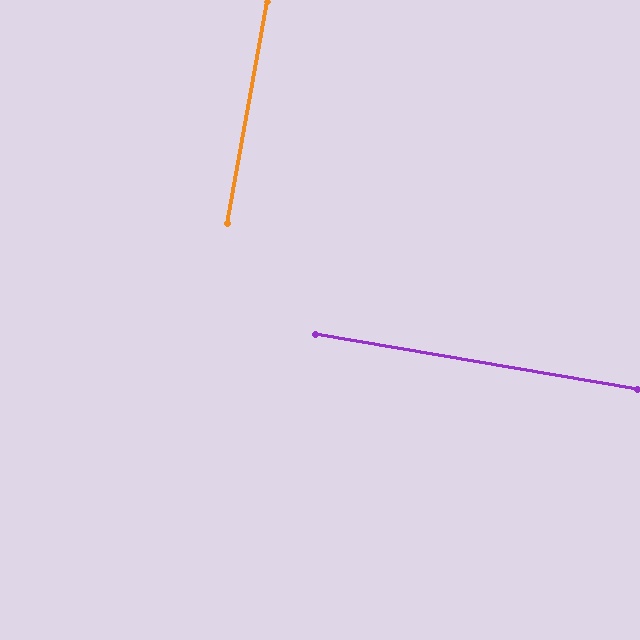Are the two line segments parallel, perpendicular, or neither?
Perpendicular — they meet at approximately 90°.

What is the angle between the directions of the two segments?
Approximately 90 degrees.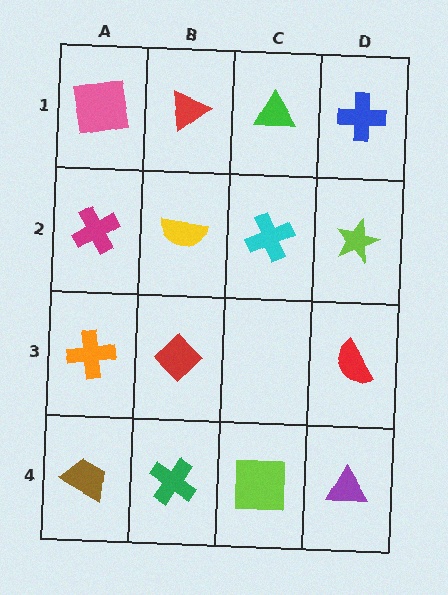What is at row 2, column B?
A yellow semicircle.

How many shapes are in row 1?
4 shapes.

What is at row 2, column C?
A cyan cross.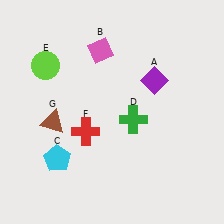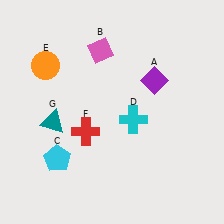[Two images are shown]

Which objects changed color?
D changed from green to cyan. E changed from lime to orange. G changed from brown to teal.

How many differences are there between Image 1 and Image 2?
There are 3 differences between the two images.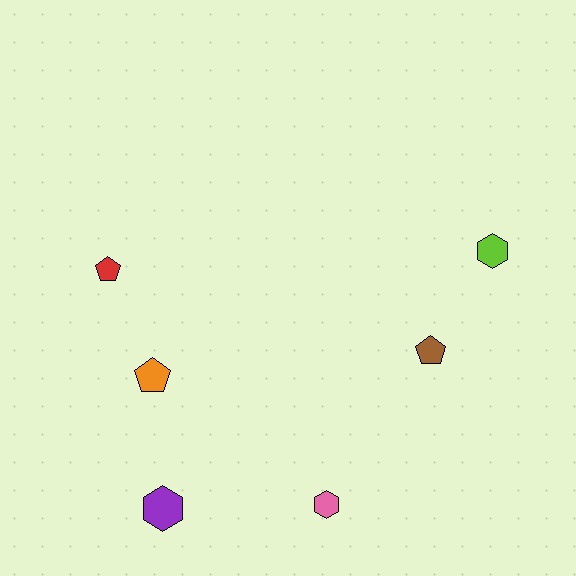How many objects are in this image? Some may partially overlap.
There are 6 objects.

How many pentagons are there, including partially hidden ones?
There are 3 pentagons.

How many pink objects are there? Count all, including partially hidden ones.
There is 1 pink object.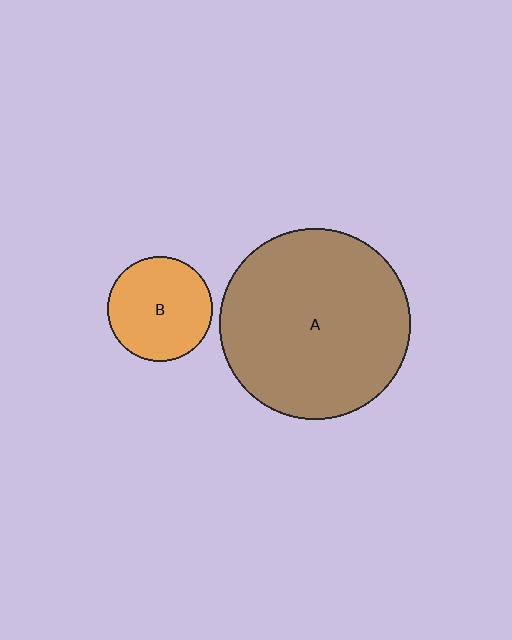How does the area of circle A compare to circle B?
Approximately 3.3 times.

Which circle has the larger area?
Circle A (brown).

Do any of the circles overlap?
No, none of the circles overlap.